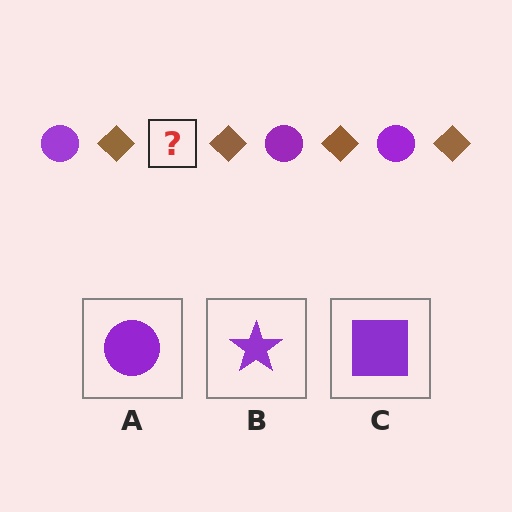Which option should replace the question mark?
Option A.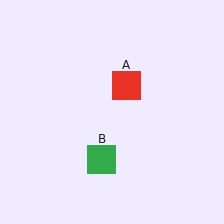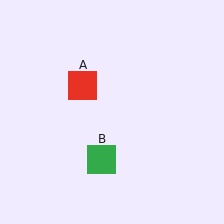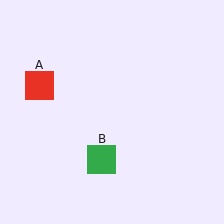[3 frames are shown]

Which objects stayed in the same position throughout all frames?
Green square (object B) remained stationary.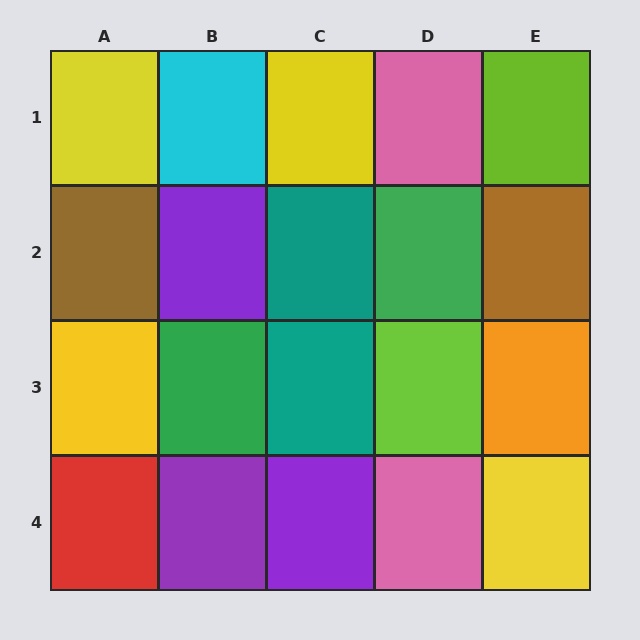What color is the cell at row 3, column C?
Teal.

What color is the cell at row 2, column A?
Brown.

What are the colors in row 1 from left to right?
Yellow, cyan, yellow, pink, lime.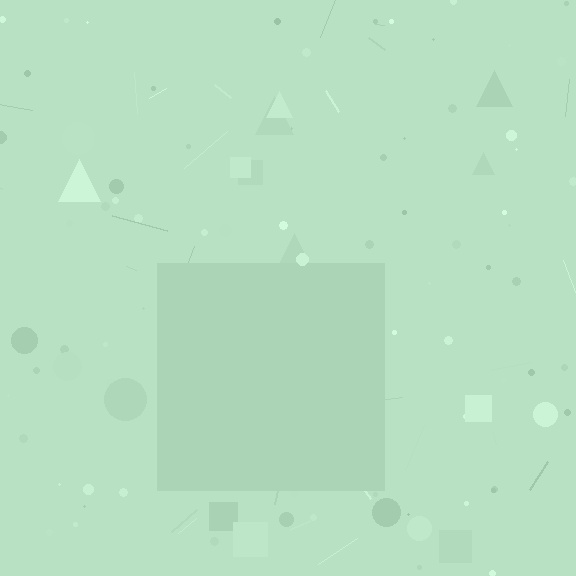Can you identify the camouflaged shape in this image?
The camouflaged shape is a square.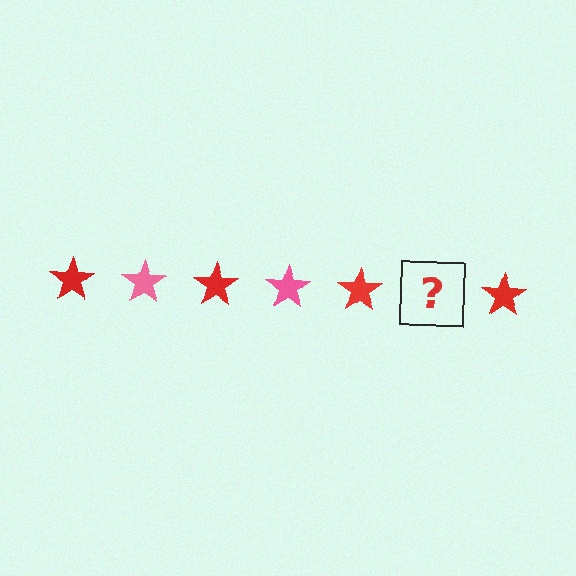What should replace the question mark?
The question mark should be replaced with a pink star.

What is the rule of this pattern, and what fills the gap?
The rule is that the pattern cycles through red, pink stars. The gap should be filled with a pink star.